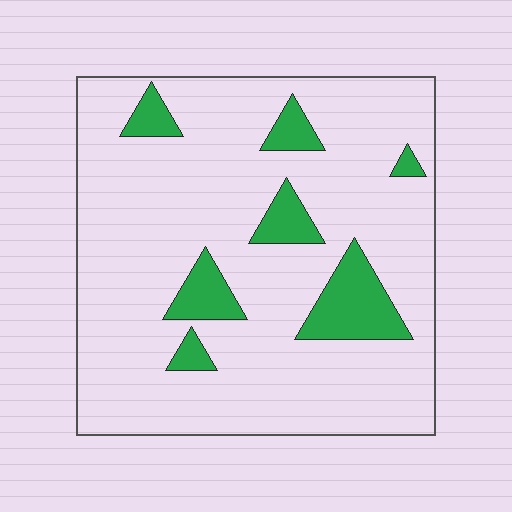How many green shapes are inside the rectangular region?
7.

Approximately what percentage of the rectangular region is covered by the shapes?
Approximately 15%.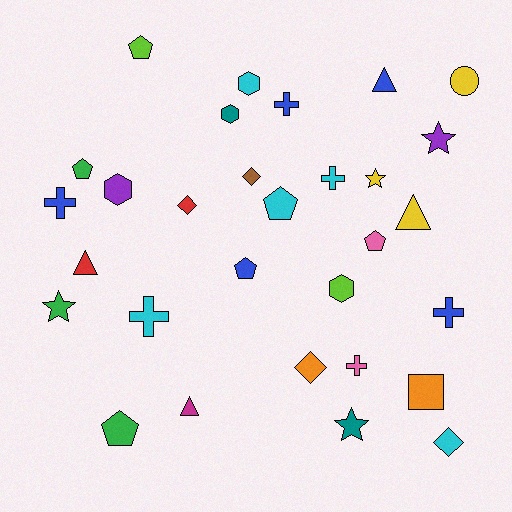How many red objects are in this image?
There are 2 red objects.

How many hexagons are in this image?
There are 4 hexagons.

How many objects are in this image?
There are 30 objects.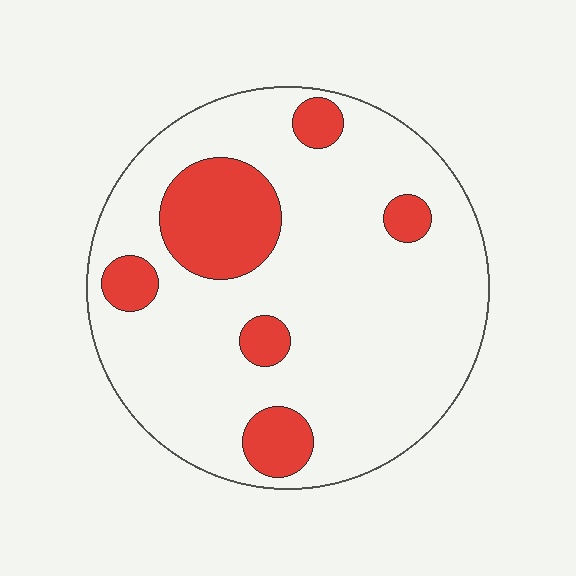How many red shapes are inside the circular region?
6.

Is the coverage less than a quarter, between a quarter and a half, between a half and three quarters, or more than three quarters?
Less than a quarter.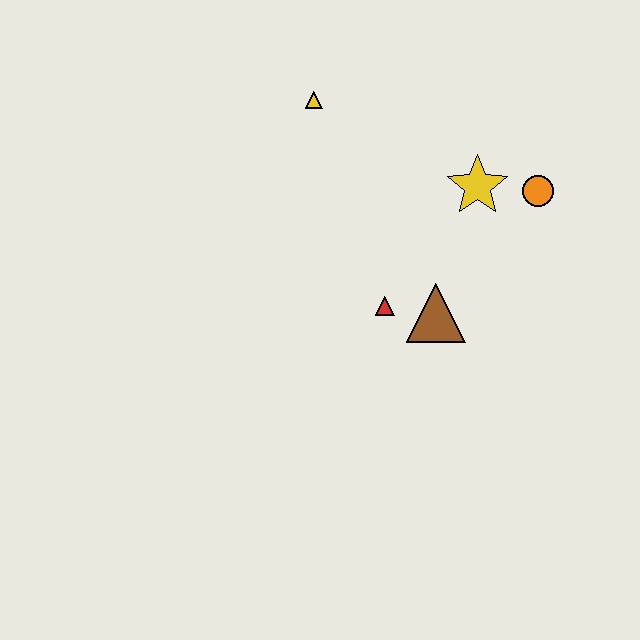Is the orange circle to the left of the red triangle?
No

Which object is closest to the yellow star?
The orange circle is closest to the yellow star.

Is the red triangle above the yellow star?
No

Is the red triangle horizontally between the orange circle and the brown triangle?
No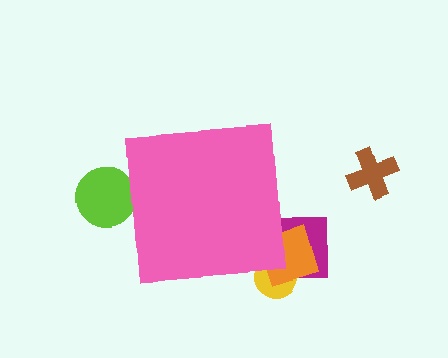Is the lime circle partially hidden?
Yes, the lime circle is partially hidden behind the pink square.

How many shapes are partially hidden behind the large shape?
4 shapes are partially hidden.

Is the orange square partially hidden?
Yes, the orange square is partially hidden behind the pink square.